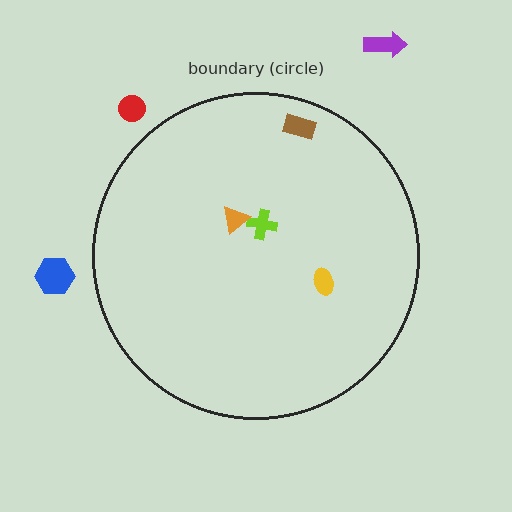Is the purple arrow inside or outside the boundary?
Outside.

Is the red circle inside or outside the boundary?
Outside.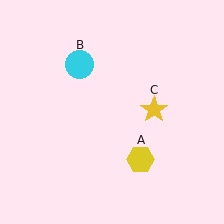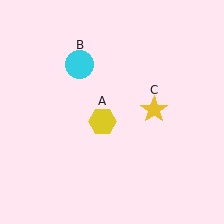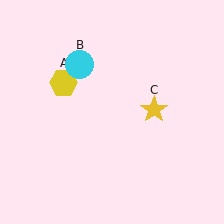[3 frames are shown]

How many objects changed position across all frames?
1 object changed position: yellow hexagon (object A).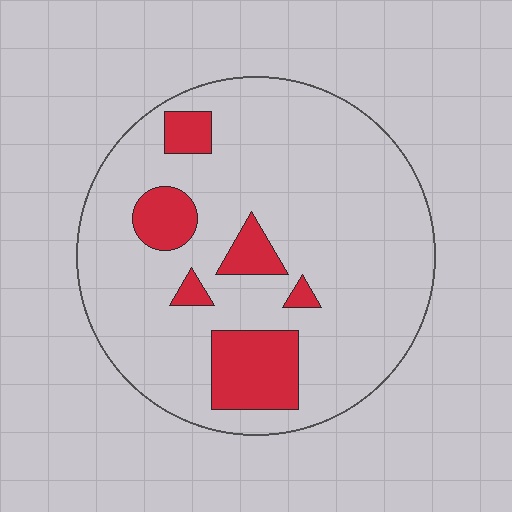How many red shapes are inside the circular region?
6.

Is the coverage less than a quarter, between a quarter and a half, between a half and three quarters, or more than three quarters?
Less than a quarter.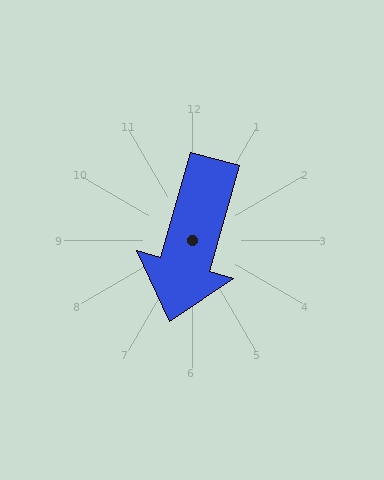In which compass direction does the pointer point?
South.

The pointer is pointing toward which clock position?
Roughly 7 o'clock.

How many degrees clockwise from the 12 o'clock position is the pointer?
Approximately 196 degrees.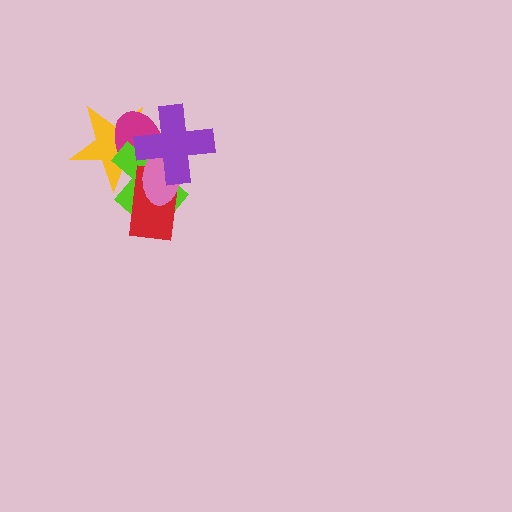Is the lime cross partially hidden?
Yes, it is partially covered by another shape.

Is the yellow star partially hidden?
Yes, it is partially covered by another shape.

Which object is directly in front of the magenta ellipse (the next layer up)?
The lime cross is directly in front of the magenta ellipse.